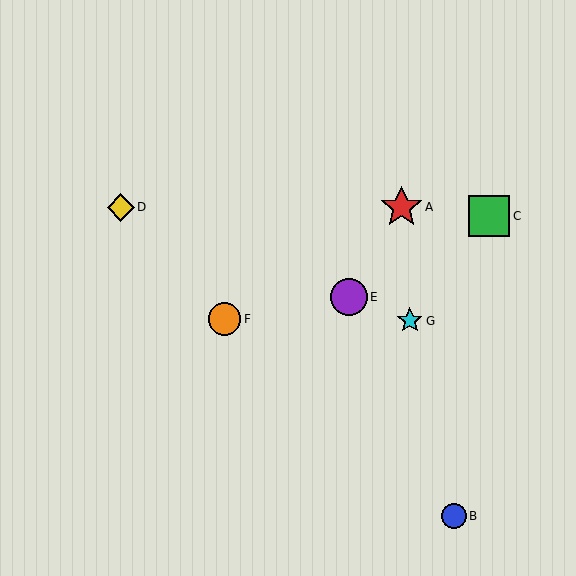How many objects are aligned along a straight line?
3 objects (D, E, G) are aligned along a straight line.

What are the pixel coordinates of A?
Object A is at (401, 207).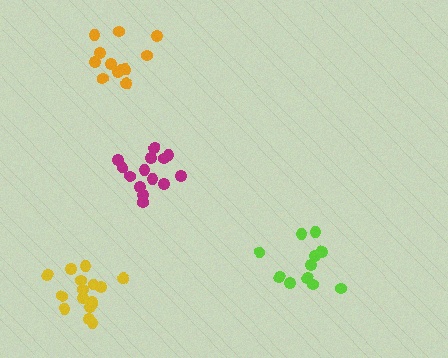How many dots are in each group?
Group 1: 14 dots, Group 2: 12 dots, Group 3: 11 dots, Group 4: 16 dots (53 total).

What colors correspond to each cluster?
The clusters are colored: magenta, orange, lime, yellow.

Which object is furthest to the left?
The yellow cluster is leftmost.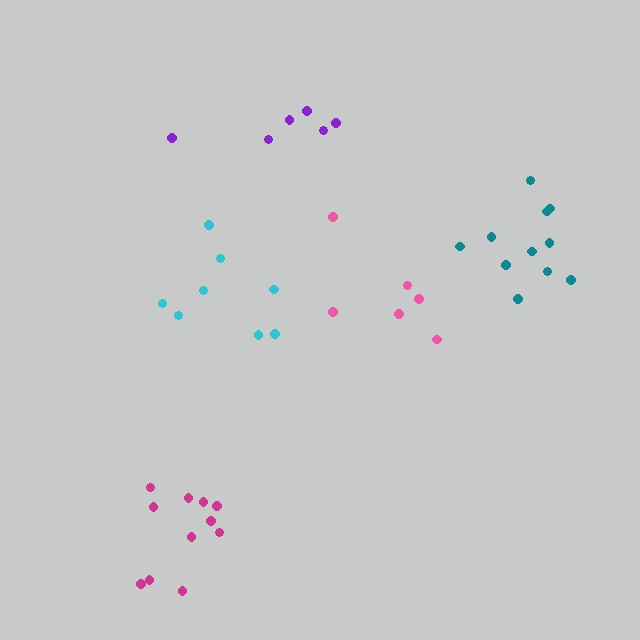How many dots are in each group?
Group 1: 11 dots, Group 2: 11 dots, Group 3: 6 dots, Group 4: 8 dots, Group 5: 6 dots (42 total).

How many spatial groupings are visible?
There are 5 spatial groupings.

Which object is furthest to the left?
The magenta cluster is leftmost.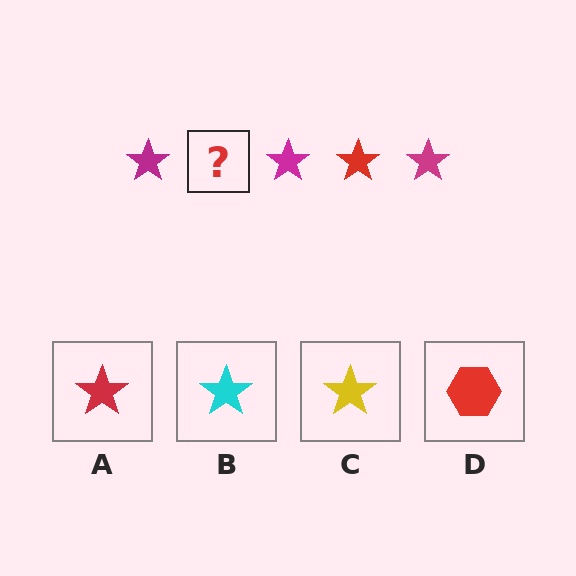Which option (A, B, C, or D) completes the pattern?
A.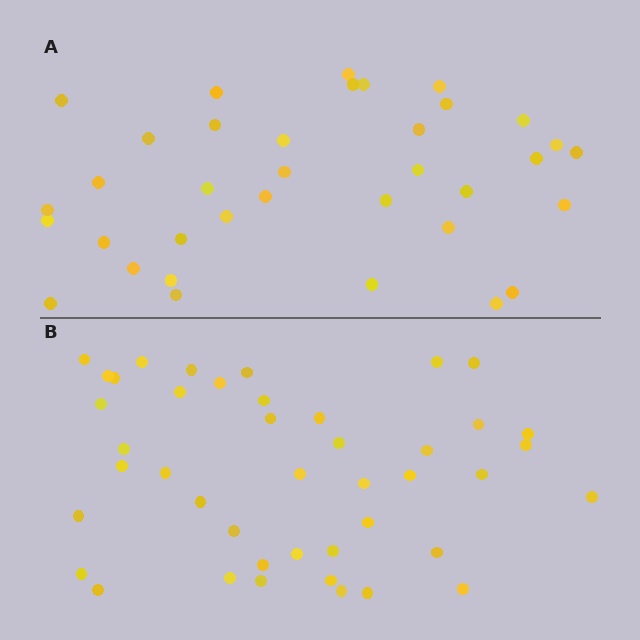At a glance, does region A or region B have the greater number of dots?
Region B (the bottom region) has more dots.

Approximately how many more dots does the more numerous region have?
Region B has roughly 8 or so more dots than region A.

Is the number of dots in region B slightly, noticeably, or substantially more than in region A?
Region B has only slightly more — the two regions are fairly close. The ratio is roughly 1.2 to 1.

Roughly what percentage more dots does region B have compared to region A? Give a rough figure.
About 20% more.